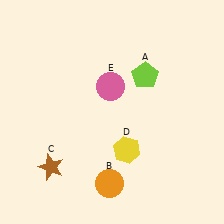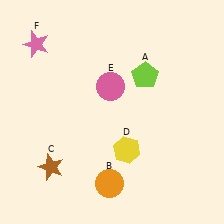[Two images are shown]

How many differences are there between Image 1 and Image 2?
There is 1 difference between the two images.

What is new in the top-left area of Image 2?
A pink star (F) was added in the top-left area of Image 2.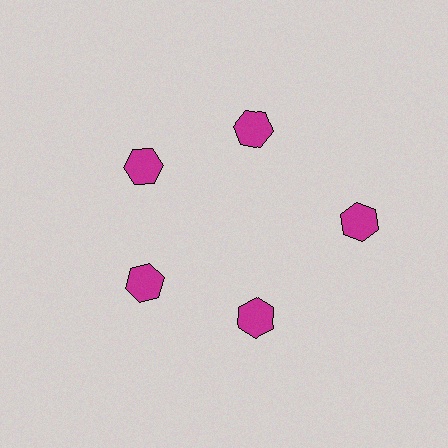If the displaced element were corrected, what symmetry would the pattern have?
It would have 5-fold rotational symmetry — the pattern would map onto itself every 72 degrees.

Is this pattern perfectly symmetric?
No. The 5 magenta hexagons are arranged in a ring, but one element near the 3 o'clock position is pushed outward from the center, breaking the 5-fold rotational symmetry.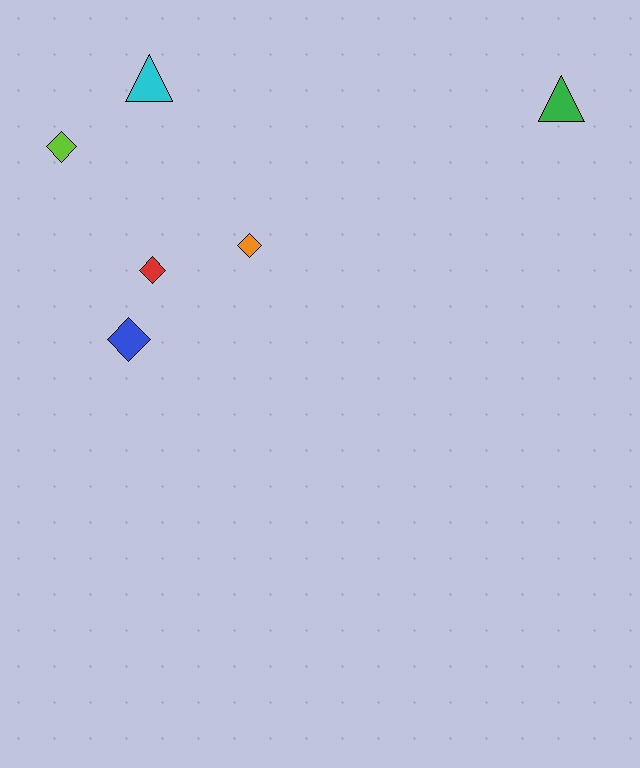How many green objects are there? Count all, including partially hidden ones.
There is 1 green object.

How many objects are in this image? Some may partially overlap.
There are 6 objects.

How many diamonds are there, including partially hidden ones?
There are 4 diamonds.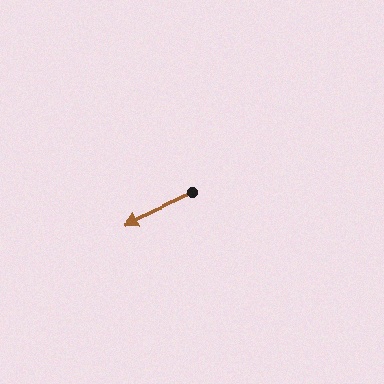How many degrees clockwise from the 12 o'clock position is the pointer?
Approximately 245 degrees.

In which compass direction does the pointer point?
Southwest.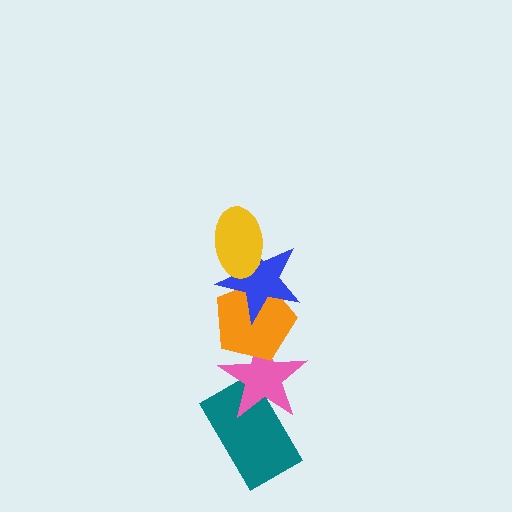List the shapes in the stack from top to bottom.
From top to bottom: the yellow ellipse, the blue star, the orange pentagon, the pink star, the teal rectangle.